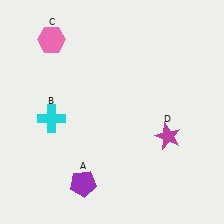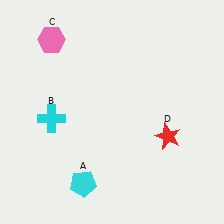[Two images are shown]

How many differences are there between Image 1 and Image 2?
There are 2 differences between the two images.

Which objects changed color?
A changed from purple to cyan. D changed from magenta to red.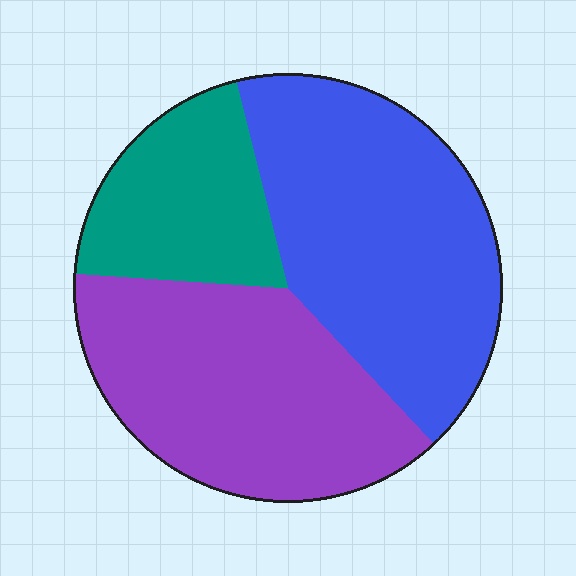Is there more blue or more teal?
Blue.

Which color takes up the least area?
Teal, at roughly 20%.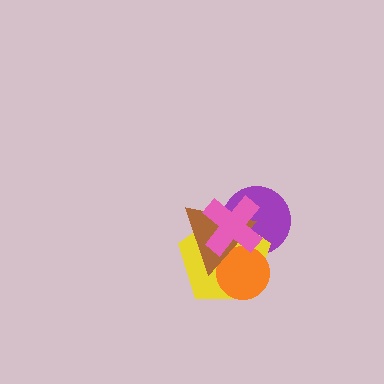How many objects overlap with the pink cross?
4 objects overlap with the pink cross.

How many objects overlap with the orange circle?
4 objects overlap with the orange circle.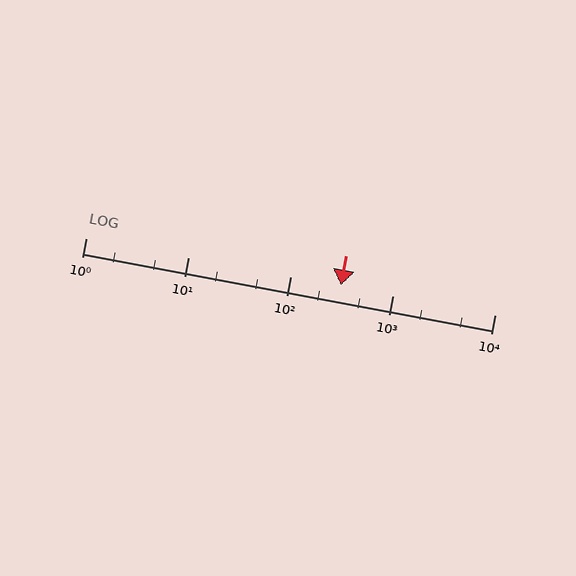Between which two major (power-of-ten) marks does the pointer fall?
The pointer is between 100 and 1000.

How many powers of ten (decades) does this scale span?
The scale spans 4 decades, from 1 to 10000.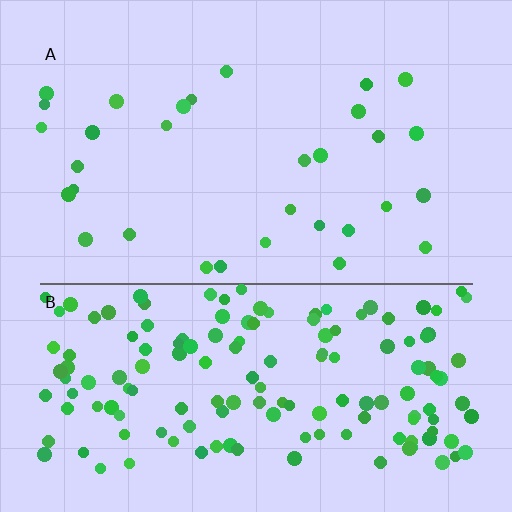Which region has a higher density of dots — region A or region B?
B (the bottom).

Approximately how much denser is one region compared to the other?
Approximately 4.9× — region B over region A.